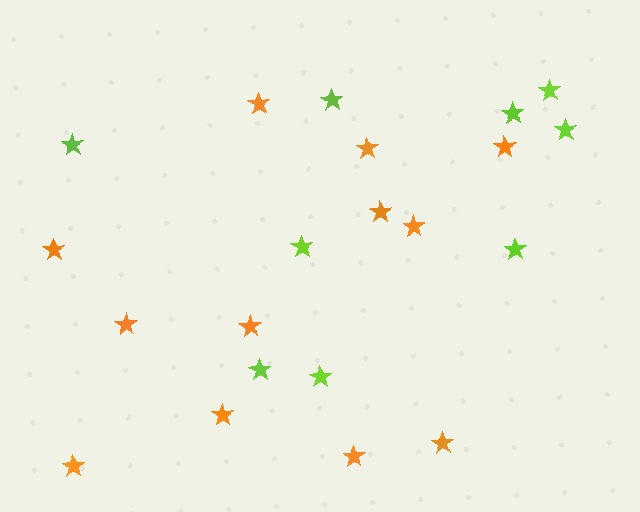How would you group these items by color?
There are 2 groups: one group of lime stars (9) and one group of orange stars (12).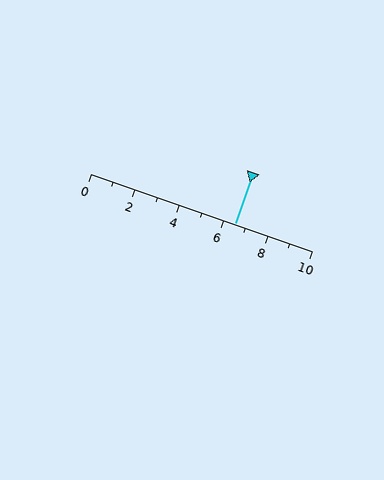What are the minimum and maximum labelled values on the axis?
The axis runs from 0 to 10.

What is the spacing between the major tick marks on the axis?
The major ticks are spaced 2 apart.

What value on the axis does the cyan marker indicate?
The marker indicates approximately 6.5.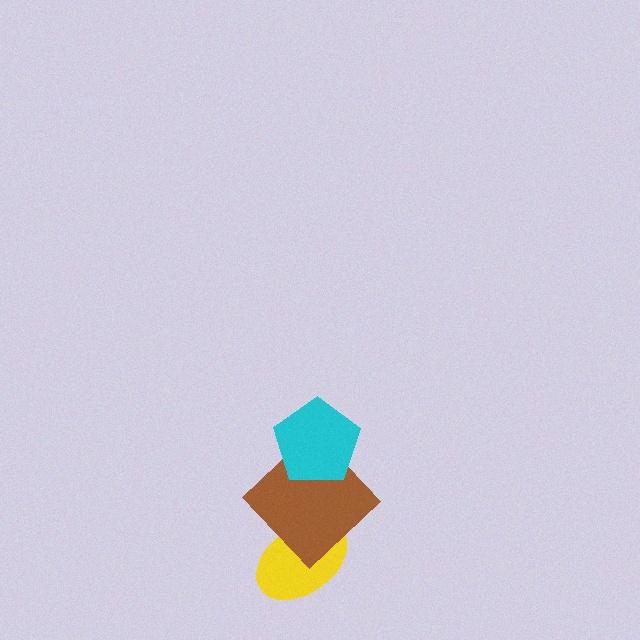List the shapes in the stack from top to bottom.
From top to bottom: the cyan pentagon, the brown diamond, the yellow ellipse.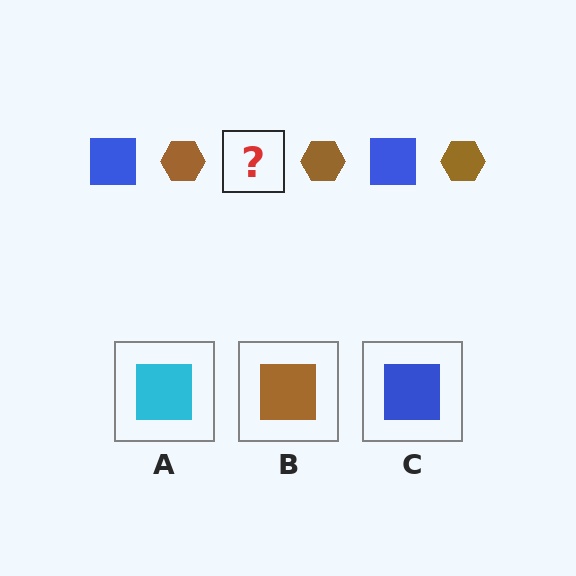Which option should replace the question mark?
Option C.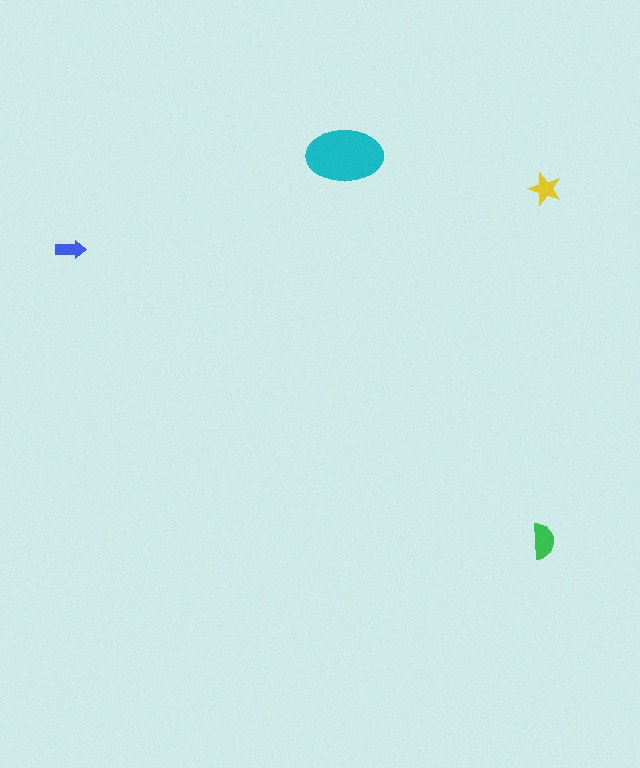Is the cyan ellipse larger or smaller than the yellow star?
Larger.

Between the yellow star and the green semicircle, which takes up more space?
The green semicircle.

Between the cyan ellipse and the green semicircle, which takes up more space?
The cyan ellipse.